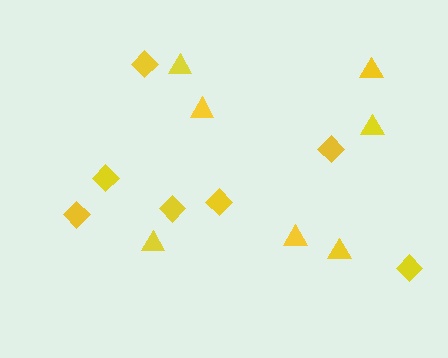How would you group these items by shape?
There are 2 groups: one group of diamonds (7) and one group of triangles (7).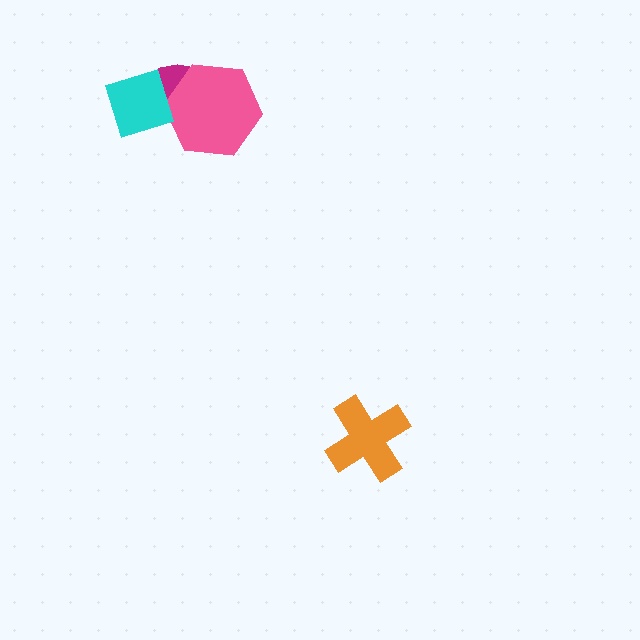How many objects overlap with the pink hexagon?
2 objects overlap with the pink hexagon.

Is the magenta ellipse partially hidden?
Yes, it is partially covered by another shape.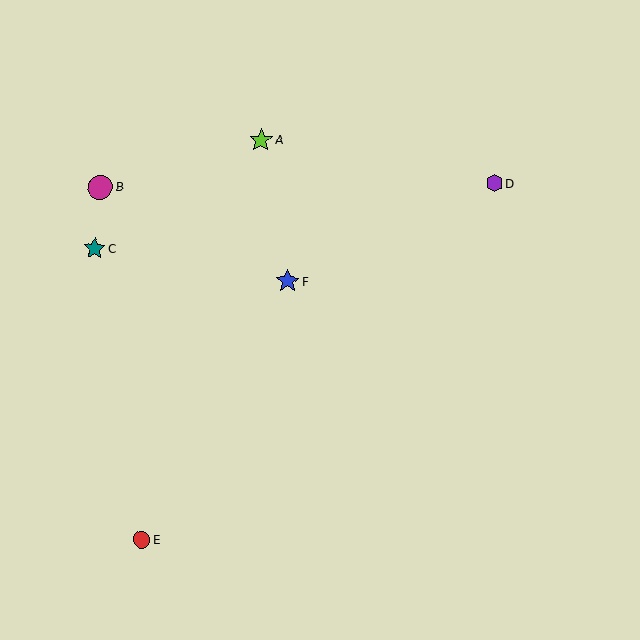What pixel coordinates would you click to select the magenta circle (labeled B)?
Click at (100, 187) to select the magenta circle B.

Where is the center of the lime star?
The center of the lime star is at (261, 140).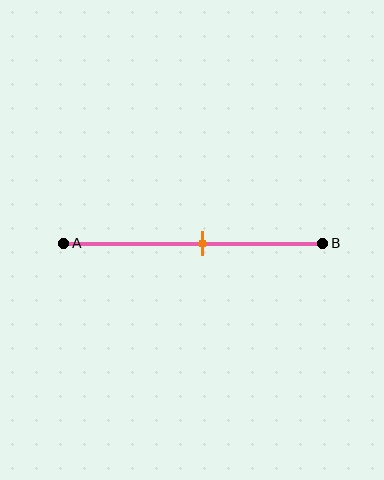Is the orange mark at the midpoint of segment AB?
No, the mark is at about 55% from A, not at the 50% midpoint.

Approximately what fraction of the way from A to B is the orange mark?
The orange mark is approximately 55% of the way from A to B.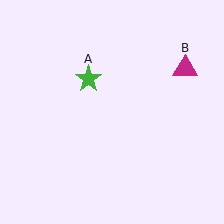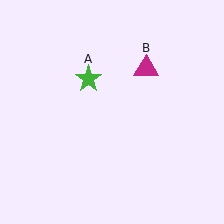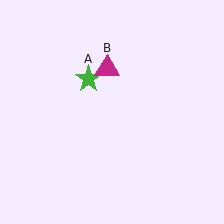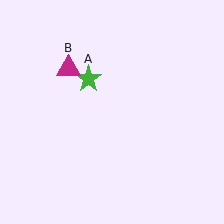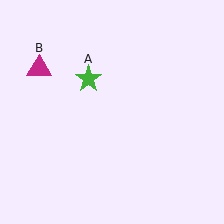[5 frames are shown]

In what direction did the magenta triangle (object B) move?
The magenta triangle (object B) moved left.